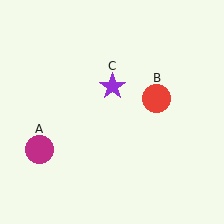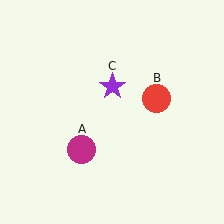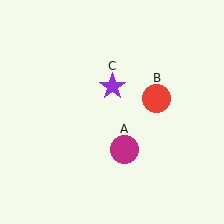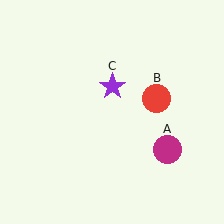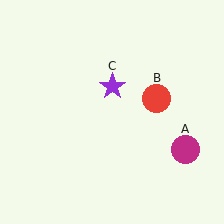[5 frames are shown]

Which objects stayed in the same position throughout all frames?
Red circle (object B) and purple star (object C) remained stationary.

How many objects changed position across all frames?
1 object changed position: magenta circle (object A).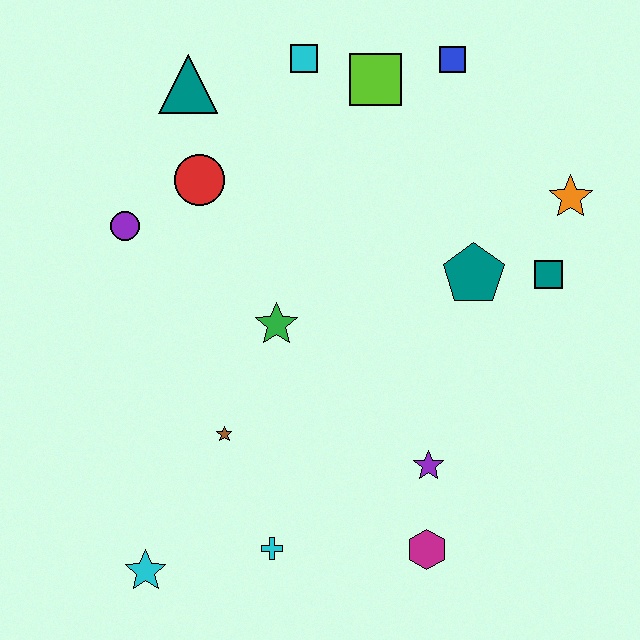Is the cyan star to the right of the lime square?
No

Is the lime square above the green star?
Yes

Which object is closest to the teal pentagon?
The teal square is closest to the teal pentagon.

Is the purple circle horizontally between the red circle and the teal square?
No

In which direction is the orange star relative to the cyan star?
The orange star is to the right of the cyan star.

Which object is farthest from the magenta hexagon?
The teal triangle is farthest from the magenta hexagon.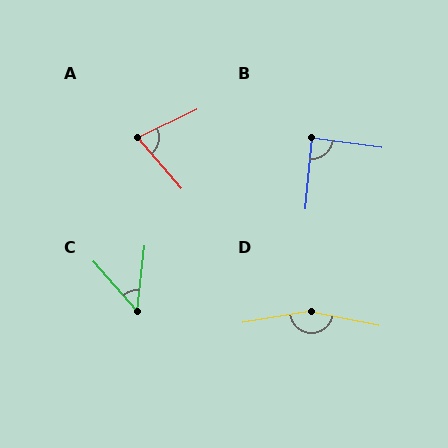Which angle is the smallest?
C, at approximately 47 degrees.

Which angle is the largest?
D, at approximately 159 degrees.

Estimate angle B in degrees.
Approximately 87 degrees.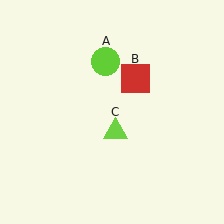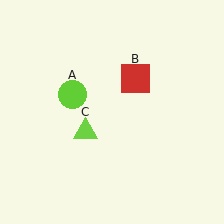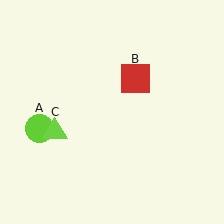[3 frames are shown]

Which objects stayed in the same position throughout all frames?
Red square (object B) remained stationary.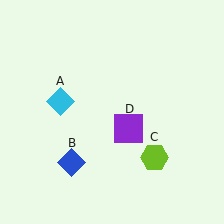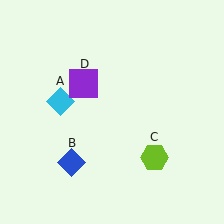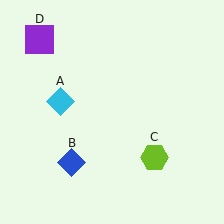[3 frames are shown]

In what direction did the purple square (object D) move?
The purple square (object D) moved up and to the left.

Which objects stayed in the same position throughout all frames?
Cyan diamond (object A) and blue diamond (object B) and lime hexagon (object C) remained stationary.